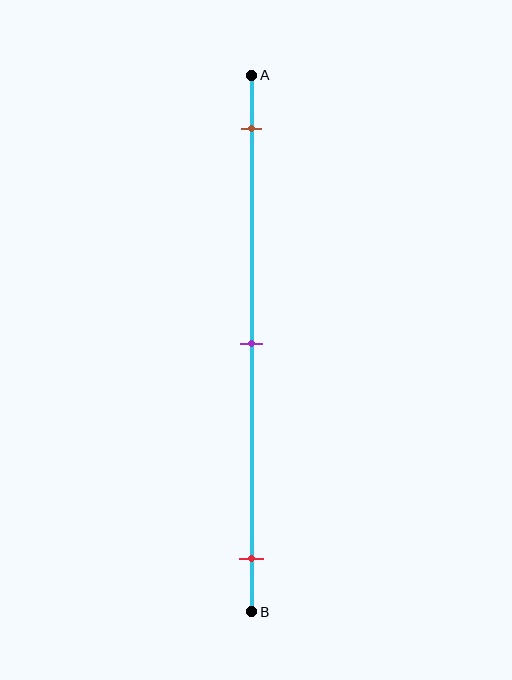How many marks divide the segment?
There are 3 marks dividing the segment.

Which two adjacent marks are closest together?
The brown and purple marks are the closest adjacent pair.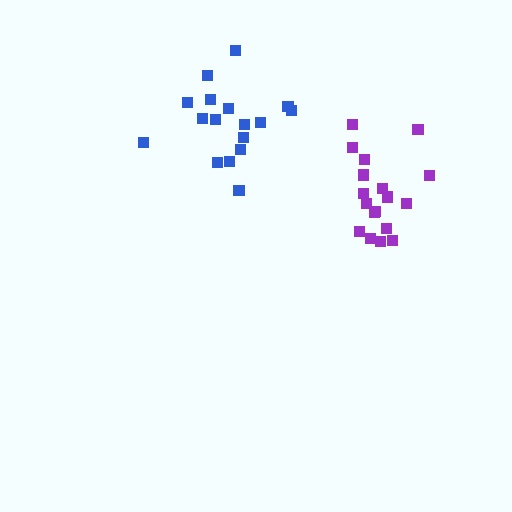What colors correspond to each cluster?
The clusters are colored: purple, blue.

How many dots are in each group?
Group 1: 19 dots, Group 2: 17 dots (36 total).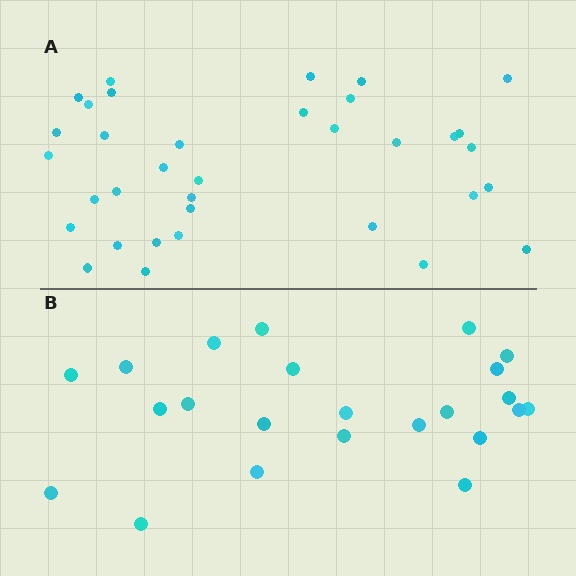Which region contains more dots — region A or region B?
Region A (the top region) has more dots.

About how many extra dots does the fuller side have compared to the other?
Region A has roughly 12 or so more dots than region B.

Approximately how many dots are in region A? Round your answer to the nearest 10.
About 40 dots. (The exact count is 35, which rounds to 40.)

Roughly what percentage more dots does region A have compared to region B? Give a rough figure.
About 50% more.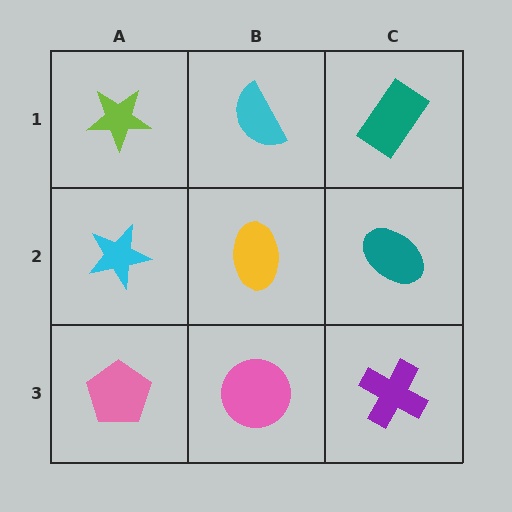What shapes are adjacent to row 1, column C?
A teal ellipse (row 2, column C), a cyan semicircle (row 1, column B).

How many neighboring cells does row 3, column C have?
2.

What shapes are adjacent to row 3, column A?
A cyan star (row 2, column A), a pink circle (row 3, column B).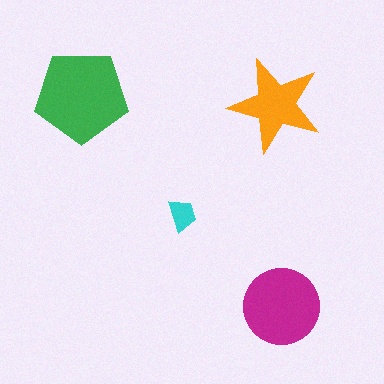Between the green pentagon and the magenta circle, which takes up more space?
The green pentagon.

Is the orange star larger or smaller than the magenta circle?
Smaller.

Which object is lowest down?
The magenta circle is bottommost.